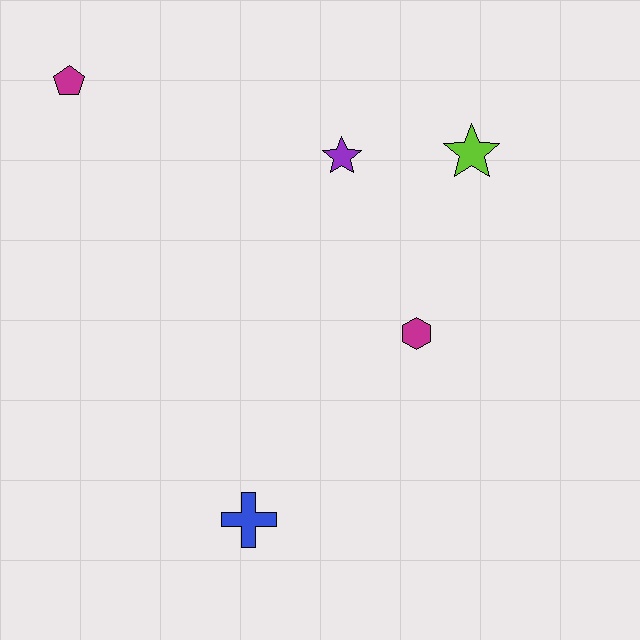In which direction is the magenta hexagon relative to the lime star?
The magenta hexagon is below the lime star.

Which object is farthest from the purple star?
The blue cross is farthest from the purple star.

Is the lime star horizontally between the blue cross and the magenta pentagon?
No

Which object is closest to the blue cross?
The magenta hexagon is closest to the blue cross.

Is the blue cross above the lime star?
No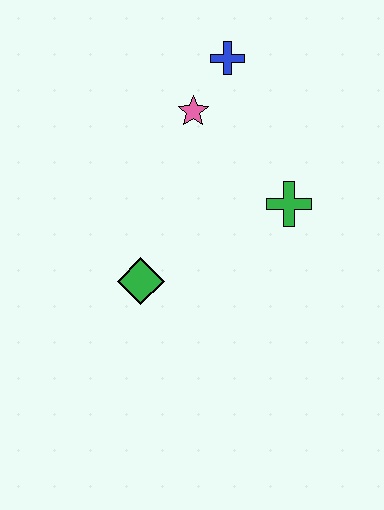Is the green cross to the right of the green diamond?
Yes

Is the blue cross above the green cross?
Yes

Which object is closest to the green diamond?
The green cross is closest to the green diamond.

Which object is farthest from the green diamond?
The blue cross is farthest from the green diamond.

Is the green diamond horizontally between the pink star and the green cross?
No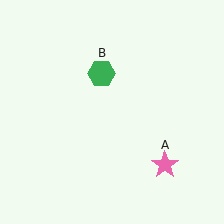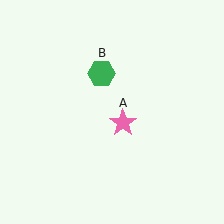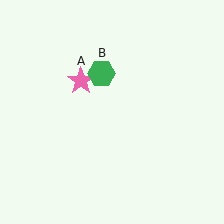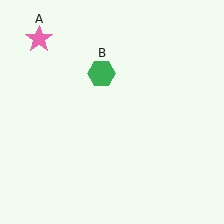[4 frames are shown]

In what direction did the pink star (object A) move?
The pink star (object A) moved up and to the left.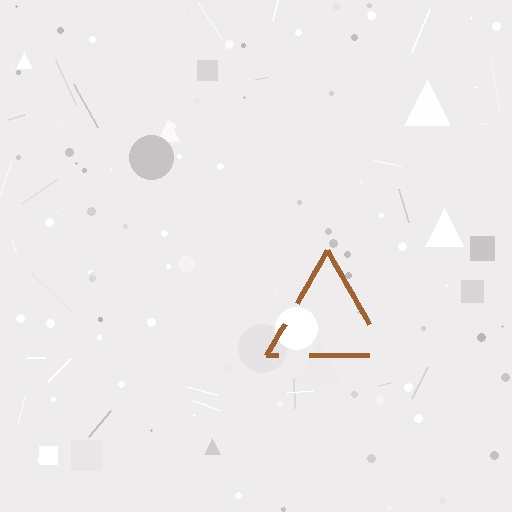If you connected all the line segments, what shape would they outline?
They would outline a triangle.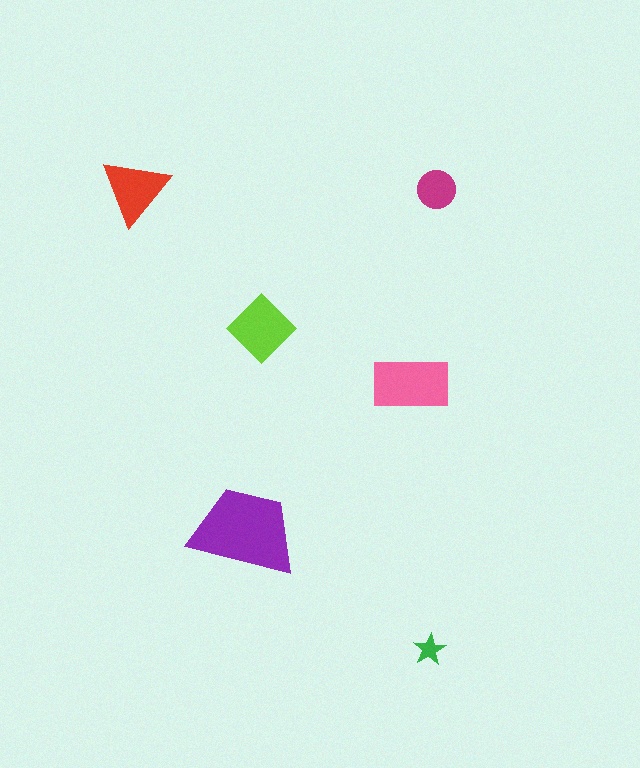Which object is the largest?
The purple trapezoid.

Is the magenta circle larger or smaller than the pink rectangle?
Smaller.